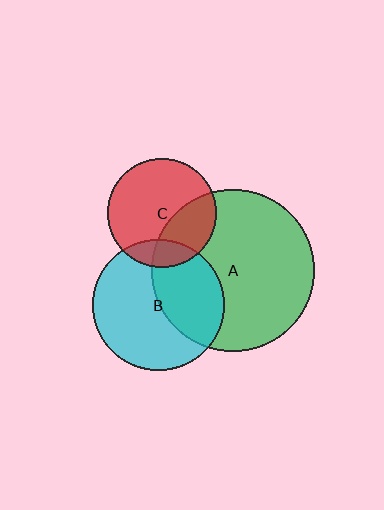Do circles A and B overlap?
Yes.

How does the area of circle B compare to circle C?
Approximately 1.4 times.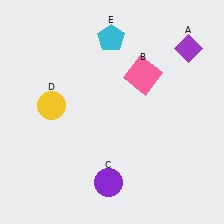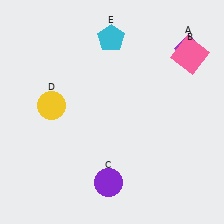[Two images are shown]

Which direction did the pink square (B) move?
The pink square (B) moved right.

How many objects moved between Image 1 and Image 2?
1 object moved between the two images.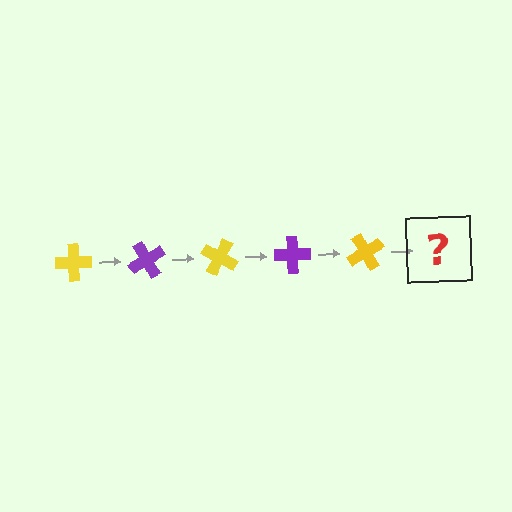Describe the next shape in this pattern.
It should be a purple cross, rotated 300 degrees from the start.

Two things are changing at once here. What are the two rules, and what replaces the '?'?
The two rules are that it rotates 60 degrees each step and the color cycles through yellow and purple. The '?' should be a purple cross, rotated 300 degrees from the start.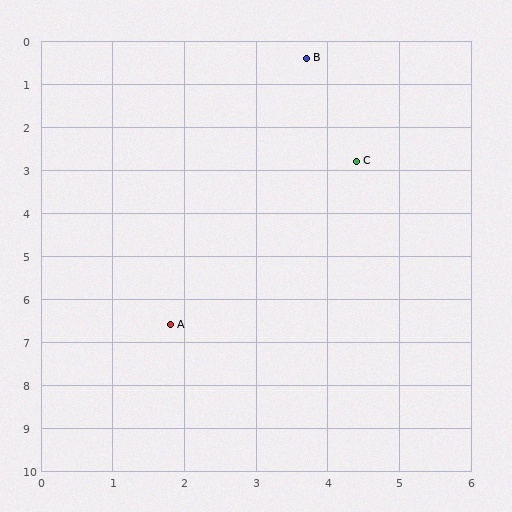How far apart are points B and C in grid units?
Points B and C are about 2.5 grid units apart.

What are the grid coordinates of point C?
Point C is at approximately (4.4, 2.8).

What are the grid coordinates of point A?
Point A is at approximately (1.8, 6.6).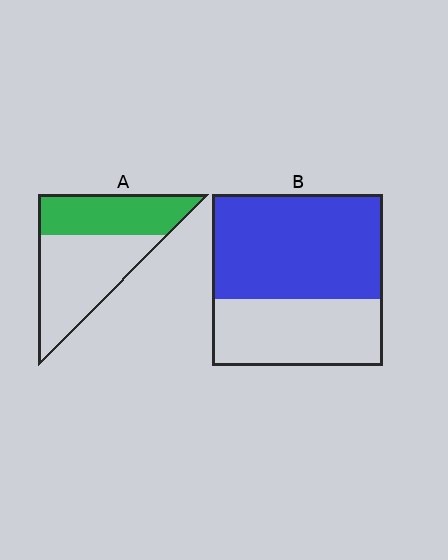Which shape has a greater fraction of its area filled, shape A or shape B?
Shape B.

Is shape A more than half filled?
No.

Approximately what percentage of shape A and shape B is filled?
A is approximately 40% and B is approximately 60%.